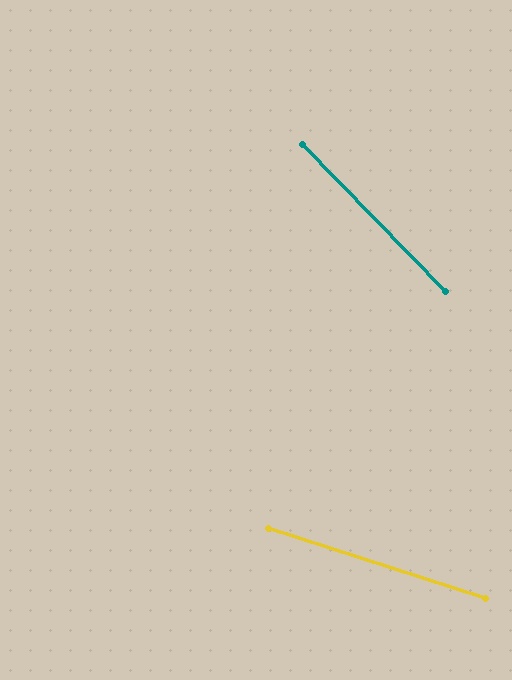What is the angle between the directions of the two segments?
Approximately 28 degrees.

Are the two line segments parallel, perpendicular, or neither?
Neither parallel nor perpendicular — they differ by about 28°.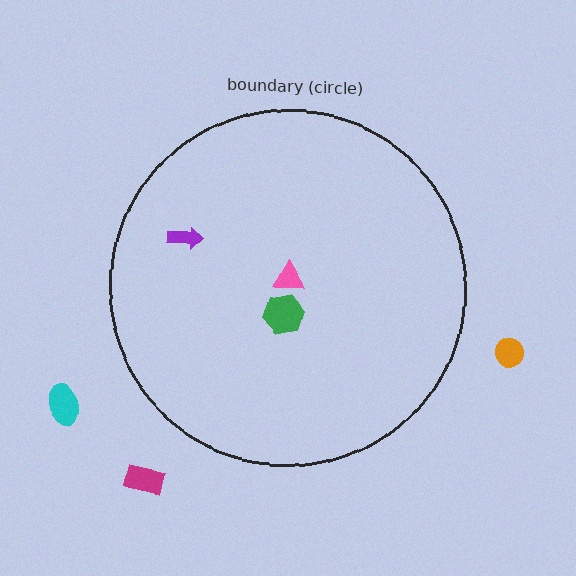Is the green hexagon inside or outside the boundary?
Inside.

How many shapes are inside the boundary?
3 inside, 3 outside.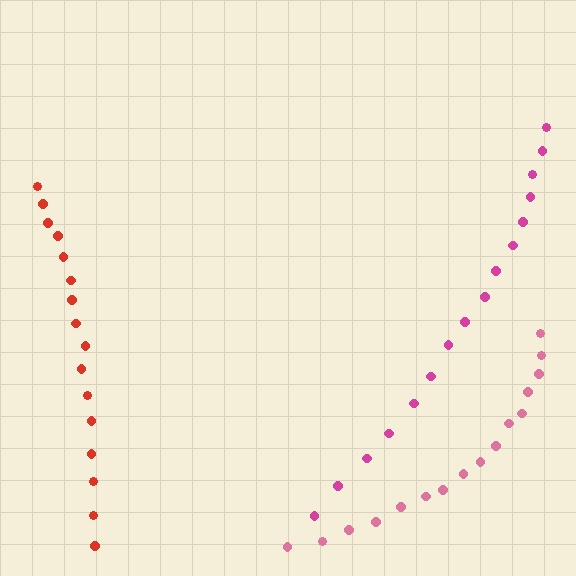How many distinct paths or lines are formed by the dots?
There are 3 distinct paths.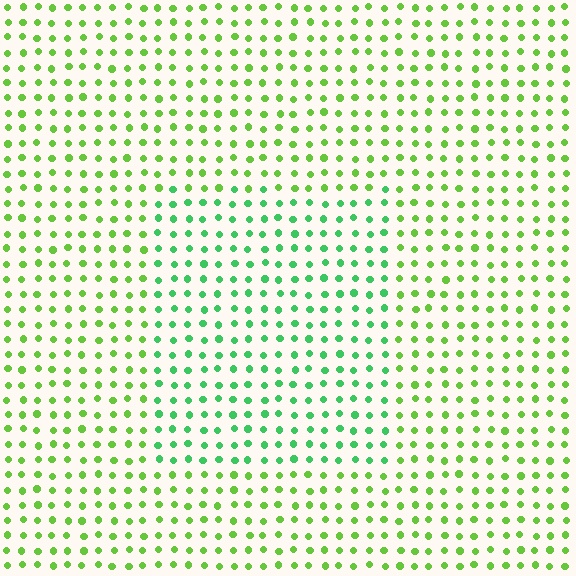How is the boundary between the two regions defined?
The boundary is defined purely by a slight shift in hue (about 34 degrees). Spacing, size, and orientation are identical on both sides.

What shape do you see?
I see a rectangle.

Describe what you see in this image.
The image is filled with small lime elements in a uniform arrangement. A rectangle-shaped region is visible where the elements are tinted to a slightly different hue, forming a subtle color boundary.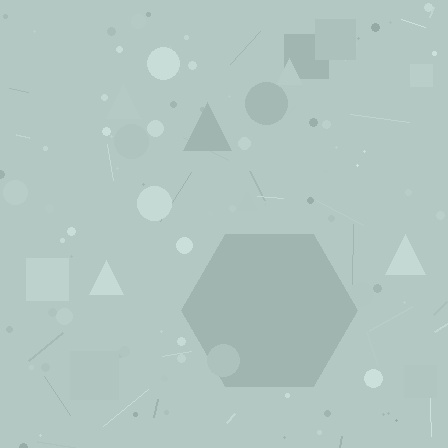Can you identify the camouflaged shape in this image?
The camouflaged shape is a hexagon.